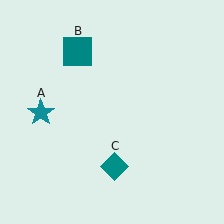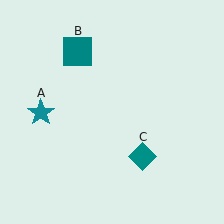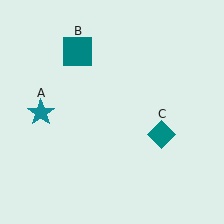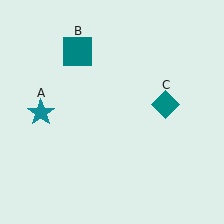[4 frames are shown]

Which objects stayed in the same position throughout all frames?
Teal star (object A) and teal square (object B) remained stationary.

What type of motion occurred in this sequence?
The teal diamond (object C) rotated counterclockwise around the center of the scene.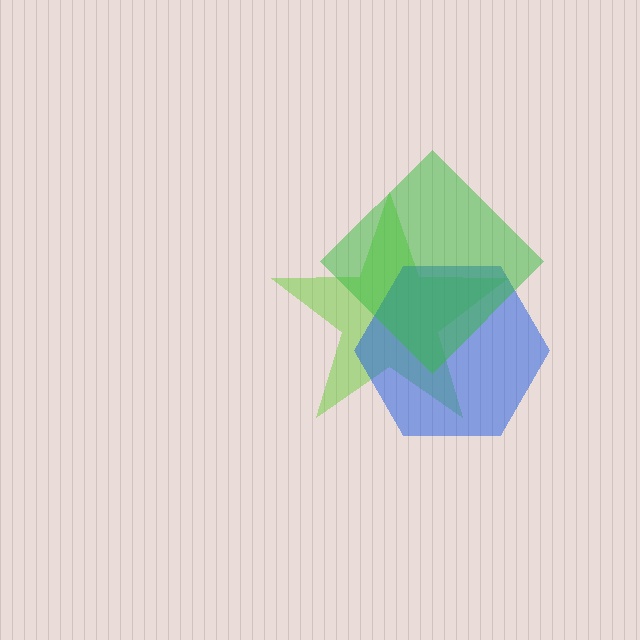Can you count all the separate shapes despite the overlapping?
Yes, there are 3 separate shapes.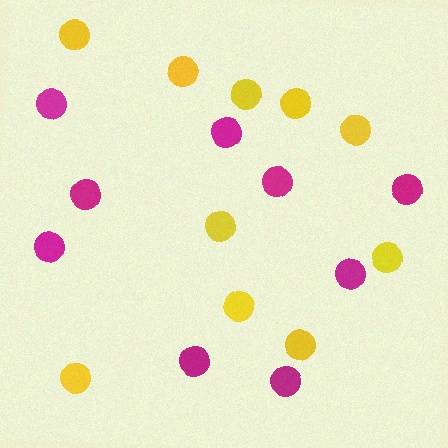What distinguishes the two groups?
There are 2 groups: one group of yellow circles (10) and one group of magenta circles (9).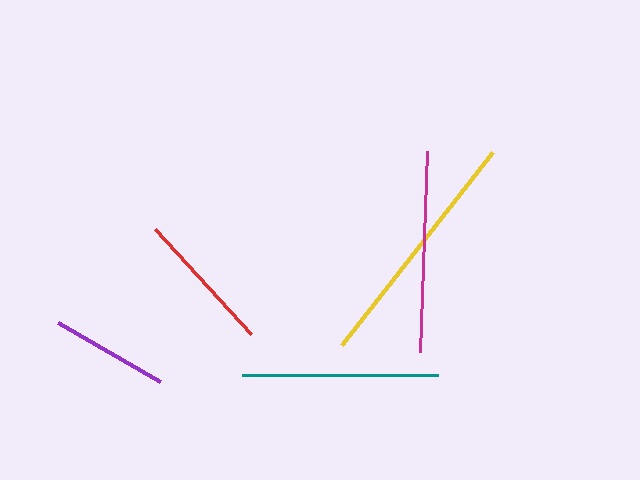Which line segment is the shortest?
The purple line is the shortest at approximately 118 pixels.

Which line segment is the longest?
The yellow line is the longest at approximately 246 pixels.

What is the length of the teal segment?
The teal segment is approximately 196 pixels long.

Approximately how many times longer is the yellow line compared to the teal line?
The yellow line is approximately 1.3 times the length of the teal line.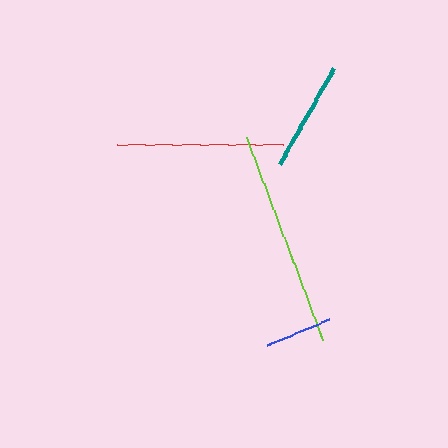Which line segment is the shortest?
The blue line is the shortest at approximately 67 pixels.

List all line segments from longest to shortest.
From longest to shortest: lime, red, teal, blue.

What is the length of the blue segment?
The blue segment is approximately 67 pixels long.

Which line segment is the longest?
The lime line is the longest at approximately 217 pixels.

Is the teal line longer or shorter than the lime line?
The lime line is longer than the teal line.